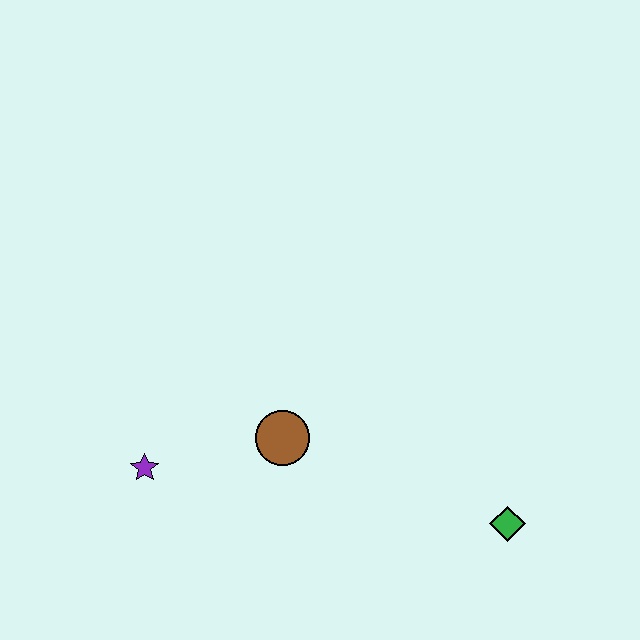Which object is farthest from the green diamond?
The purple star is farthest from the green diamond.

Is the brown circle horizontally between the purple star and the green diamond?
Yes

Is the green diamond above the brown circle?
No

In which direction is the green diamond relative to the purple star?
The green diamond is to the right of the purple star.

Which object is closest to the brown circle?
The purple star is closest to the brown circle.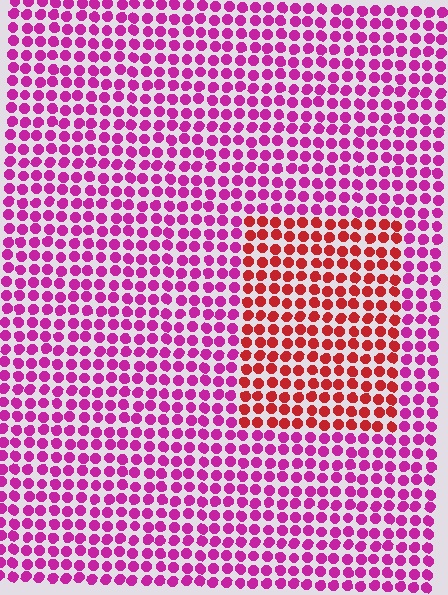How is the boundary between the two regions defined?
The boundary is defined purely by a slight shift in hue (about 45 degrees). Spacing, size, and orientation are identical on both sides.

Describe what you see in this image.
The image is filled with small magenta elements in a uniform arrangement. A rectangle-shaped region is visible where the elements are tinted to a slightly different hue, forming a subtle color boundary.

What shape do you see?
I see a rectangle.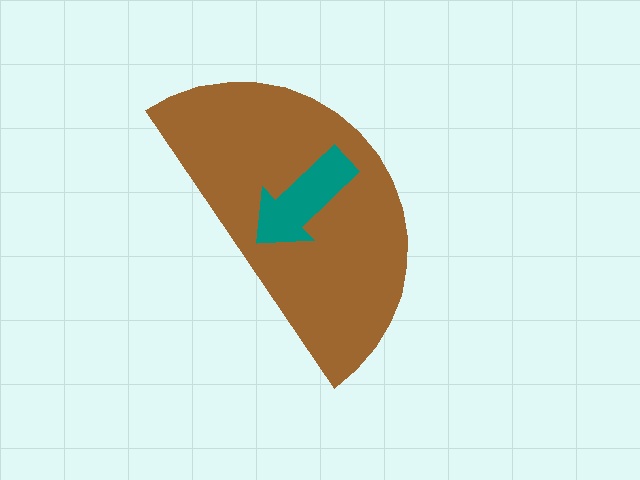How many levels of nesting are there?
2.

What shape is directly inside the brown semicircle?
The teal arrow.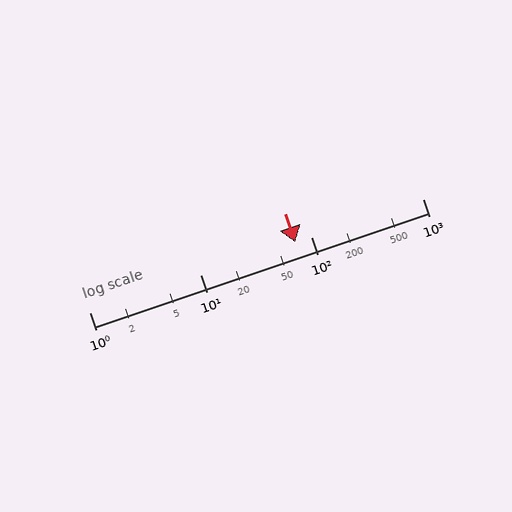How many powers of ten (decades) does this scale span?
The scale spans 3 decades, from 1 to 1000.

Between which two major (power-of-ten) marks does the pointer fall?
The pointer is between 10 and 100.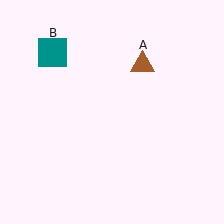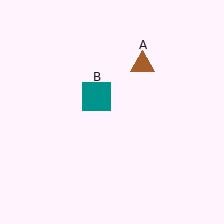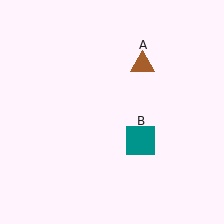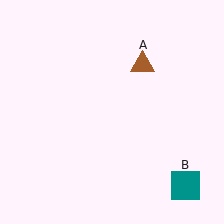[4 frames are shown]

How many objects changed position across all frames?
1 object changed position: teal square (object B).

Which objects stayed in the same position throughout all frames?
Brown triangle (object A) remained stationary.